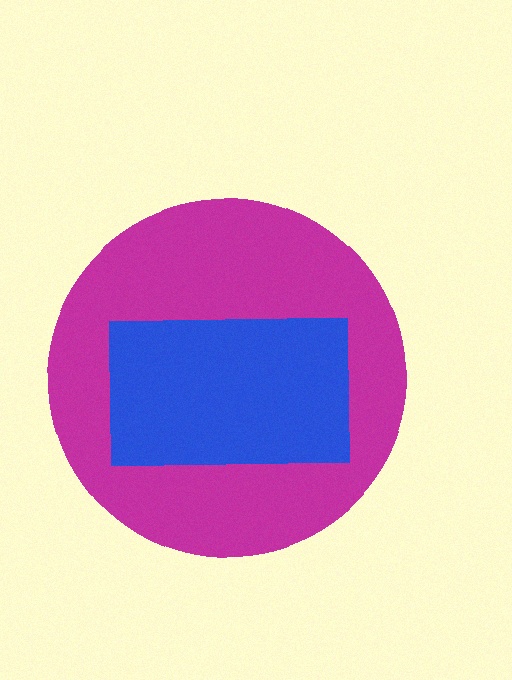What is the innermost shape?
The blue rectangle.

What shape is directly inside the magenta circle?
The blue rectangle.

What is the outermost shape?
The magenta circle.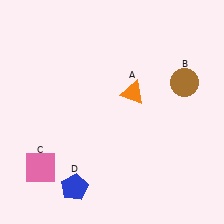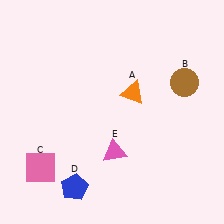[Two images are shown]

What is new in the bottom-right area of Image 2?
A pink triangle (E) was added in the bottom-right area of Image 2.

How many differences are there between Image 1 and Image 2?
There is 1 difference between the two images.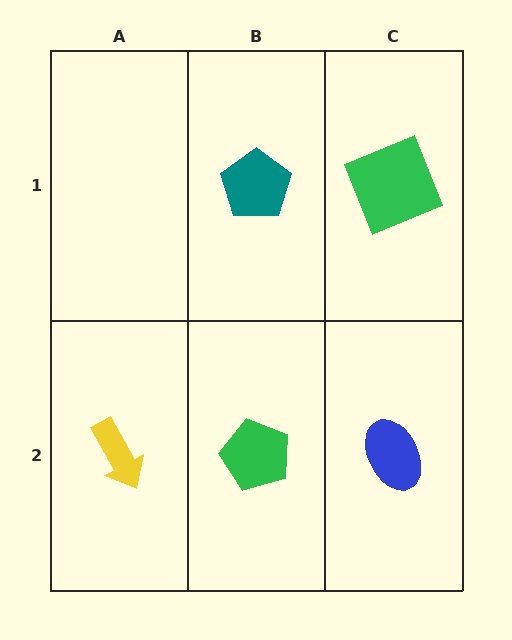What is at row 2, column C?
A blue ellipse.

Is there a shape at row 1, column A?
No, that cell is empty.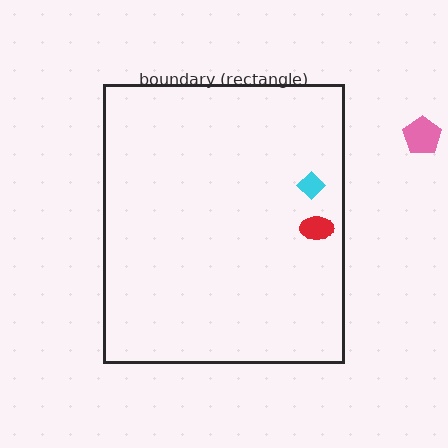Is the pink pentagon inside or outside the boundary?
Outside.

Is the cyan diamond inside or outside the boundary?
Inside.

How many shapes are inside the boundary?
2 inside, 1 outside.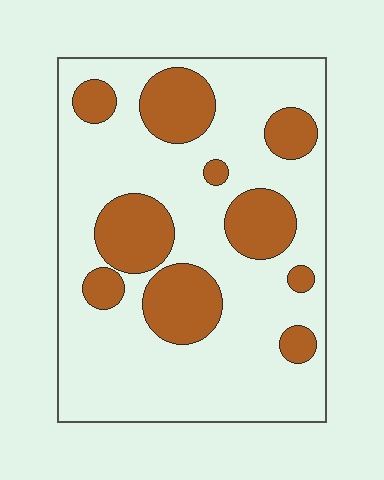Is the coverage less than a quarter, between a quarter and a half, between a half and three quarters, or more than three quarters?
Between a quarter and a half.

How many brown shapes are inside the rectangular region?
10.